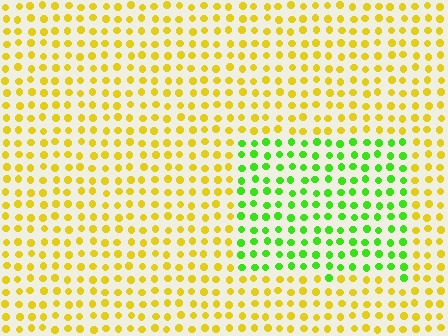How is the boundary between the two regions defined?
The boundary is defined purely by a slight shift in hue (about 57 degrees). Spacing, size, and orientation are identical on both sides.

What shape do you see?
I see a rectangle.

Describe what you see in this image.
The image is filled with small yellow elements in a uniform arrangement. A rectangle-shaped region is visible where the elements are tinted to a slightly different hue, forming a subtle color boundary.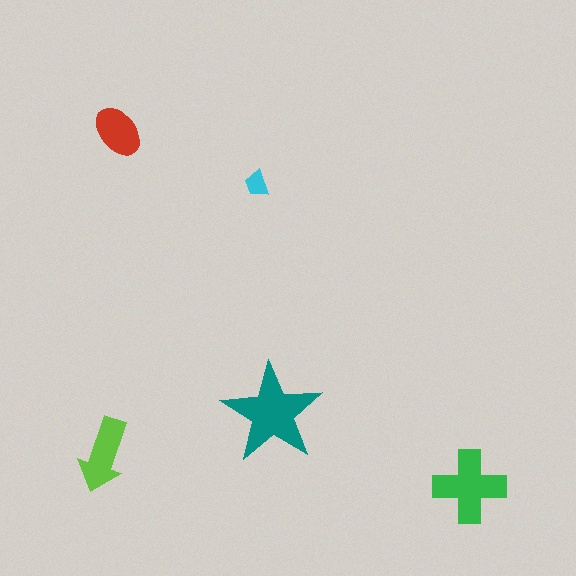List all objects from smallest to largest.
The cyan trapezoid, the red ellipse, the lime arrow, the green cross, the teal star.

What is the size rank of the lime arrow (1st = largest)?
3rd.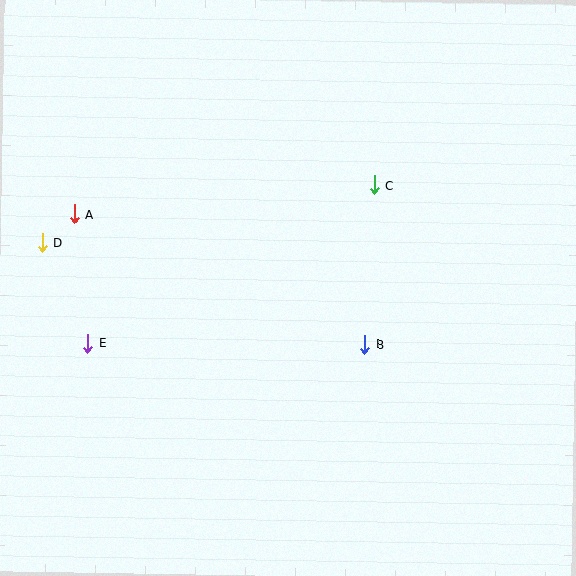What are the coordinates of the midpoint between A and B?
The midpoint between A and B is at (220, 279).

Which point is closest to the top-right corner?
Point C is closest to the top-right corner.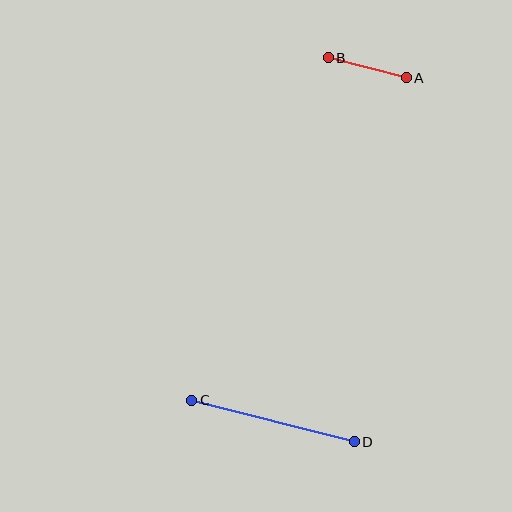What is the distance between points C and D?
The distance is approximately 168 pixels.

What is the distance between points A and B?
The distance is approximately 81 pixels.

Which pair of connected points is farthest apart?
Points C and D are farthest apart.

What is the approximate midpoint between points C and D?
The midpoint is at approximately (273, 421) pixels.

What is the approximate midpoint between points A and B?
The midpoint is at approximately (367, 68) pixels.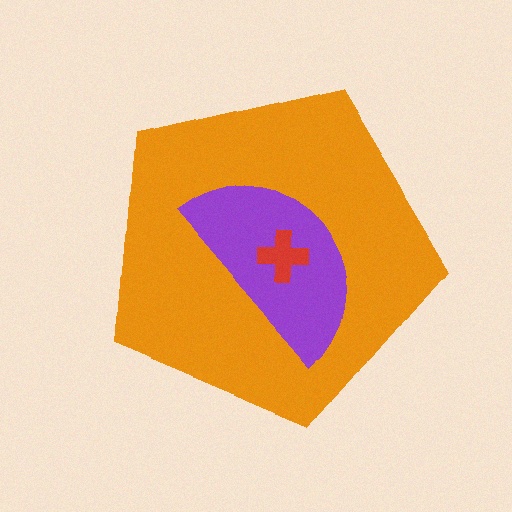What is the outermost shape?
The orange pentagon.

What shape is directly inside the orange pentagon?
The purple semicircle.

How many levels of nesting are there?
3.